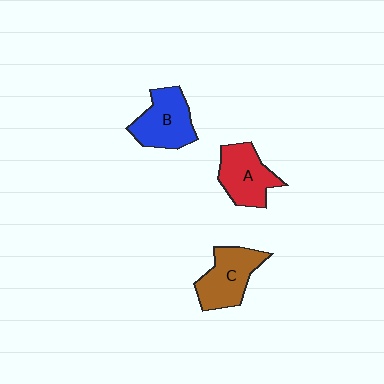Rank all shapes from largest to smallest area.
From largest to smallest: C (brown), B (blue), A (red).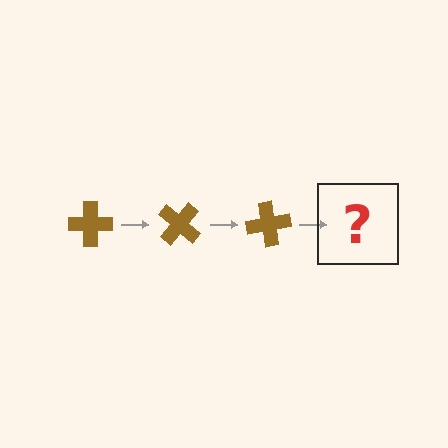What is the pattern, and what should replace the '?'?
The pattern is that the cross rotates 40 degrees each step. The '?' should be a brown cross rotated 120 degrees.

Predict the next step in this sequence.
The next step is a brown cross rotated 120 degrees.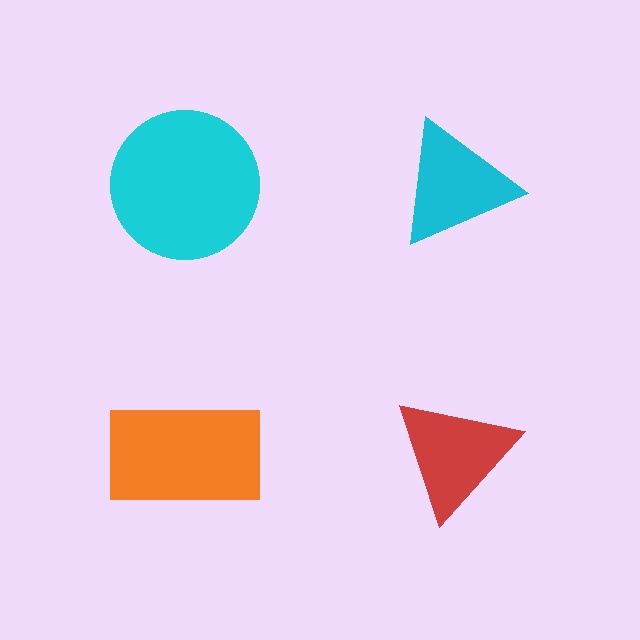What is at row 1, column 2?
A cyan triangle.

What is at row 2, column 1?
An orange rectangle.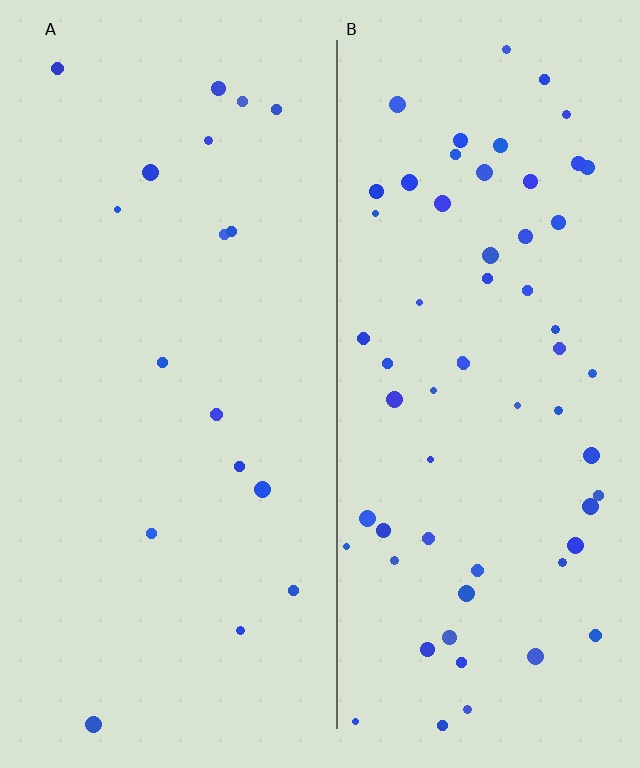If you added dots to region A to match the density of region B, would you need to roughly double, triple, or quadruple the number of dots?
Approximately quadruple.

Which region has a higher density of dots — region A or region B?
B (the right).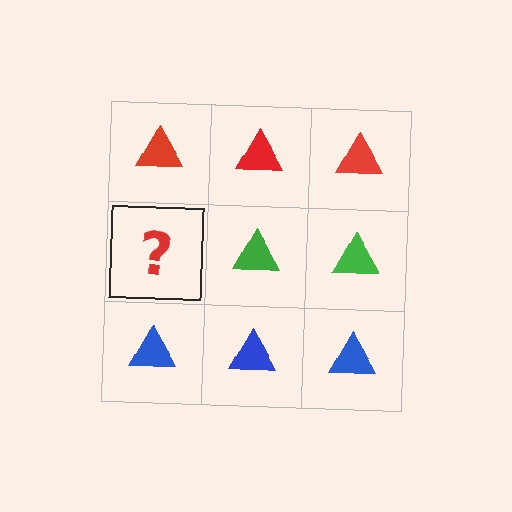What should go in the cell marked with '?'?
The missing cell should contain a green triangle.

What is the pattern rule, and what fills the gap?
The rule is that each row has a consistent color. The gap should be filled with a green triangle.